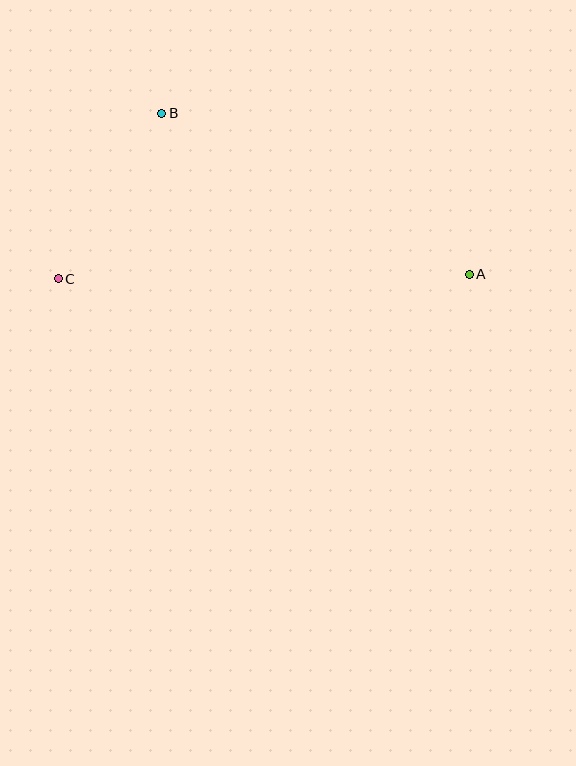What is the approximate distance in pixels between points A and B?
The distance between A and B is approximately 347 pixels.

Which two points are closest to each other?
Points B and C are closest to each other.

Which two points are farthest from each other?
Points A and C are farthest from each other.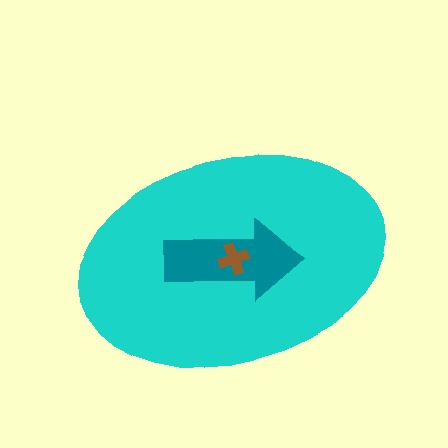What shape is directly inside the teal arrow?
The brown cross.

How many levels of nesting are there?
3.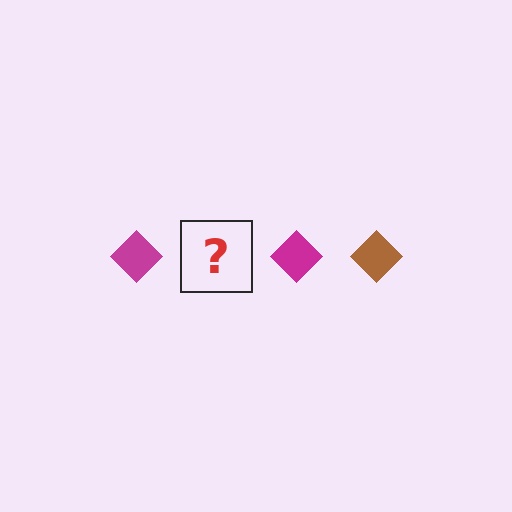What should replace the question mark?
The question mark should be replaced with a brown diamond.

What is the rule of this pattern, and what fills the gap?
The rule is that the pattern cycles through magenta, brown diamonds. The gap should be filled with a brown diamond.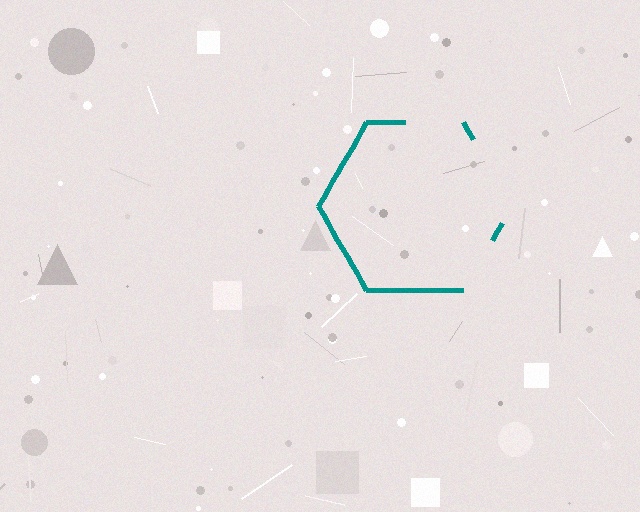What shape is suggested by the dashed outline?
The dashed outline suggests a hexagon.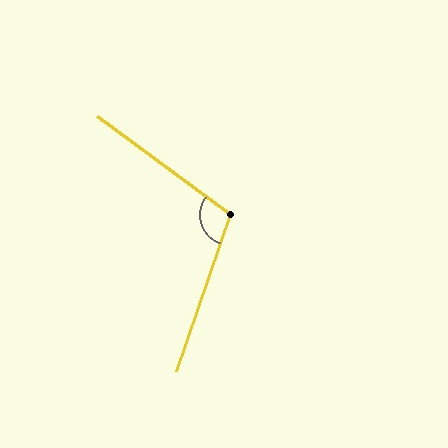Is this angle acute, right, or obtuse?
It is obtuse.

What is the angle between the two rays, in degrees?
Approximately 108 degrees.